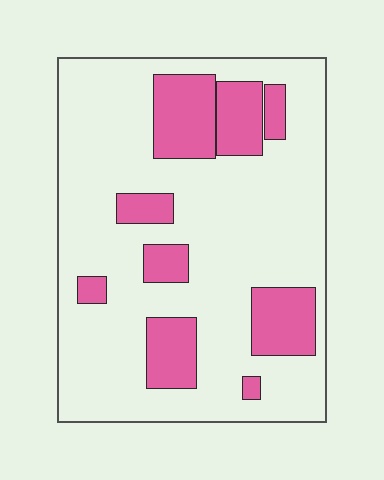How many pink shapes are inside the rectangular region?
9.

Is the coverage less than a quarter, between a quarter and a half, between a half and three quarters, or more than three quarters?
Less than a quarter.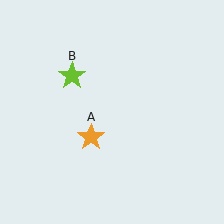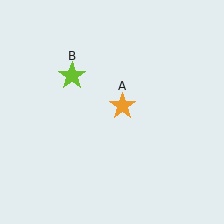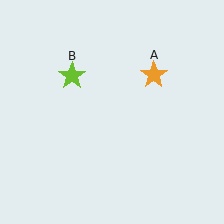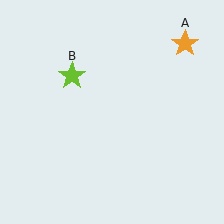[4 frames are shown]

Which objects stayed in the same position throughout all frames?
Lime star (object B) remained stationary.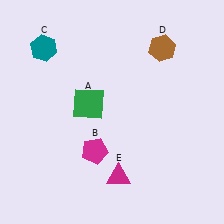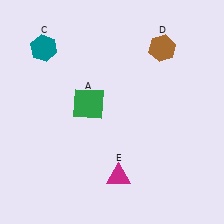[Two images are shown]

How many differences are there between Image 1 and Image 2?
There is 1 difference between the two images.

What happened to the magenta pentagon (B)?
The magenta pentagon (B) was removed in Image 2. It was in the bottom-left area of Image 1.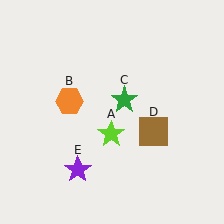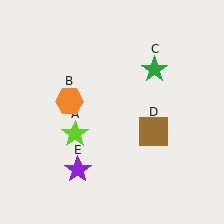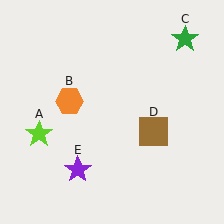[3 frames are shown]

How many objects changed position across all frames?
2 objects changed position: lime star (object A), green star (object C).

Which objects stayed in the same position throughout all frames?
Orange hexagon (object B) and brown square (object D) and purple star (object E) remained stationary.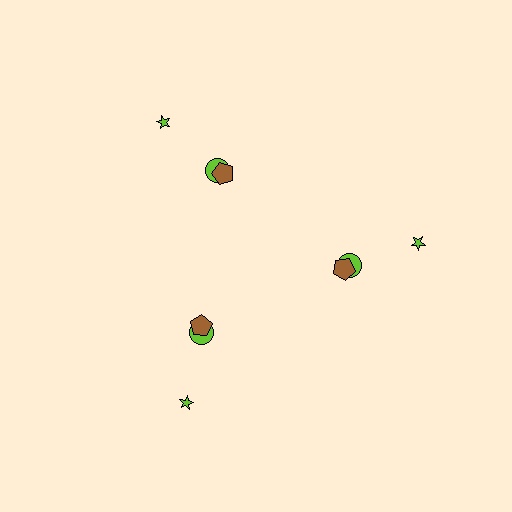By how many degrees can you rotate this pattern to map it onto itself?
The pattern maps onto itself every 120 degrees of rotation.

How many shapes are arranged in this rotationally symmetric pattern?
There are 9 shapes, arranged in 3 groups of 3.